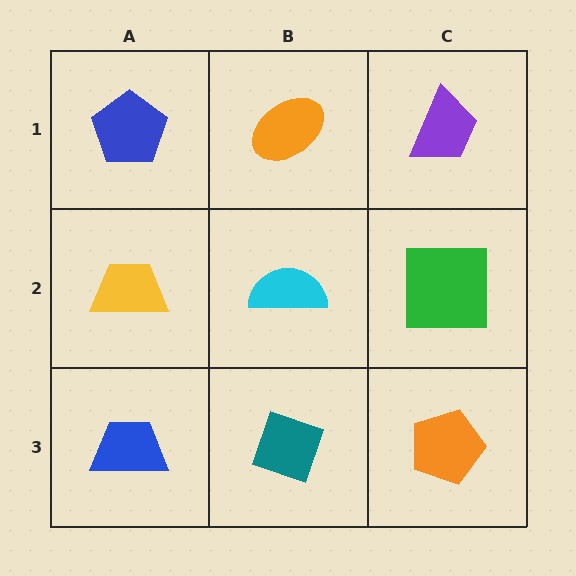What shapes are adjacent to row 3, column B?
A cyan semicircle (row 2, column B), a blue trapezoid (row 3, column A), an orange pentagon (row 3, column C).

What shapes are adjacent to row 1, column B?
A cyan semicircle (row 2, column B), a blue pentagon (row 1, column A), a purple trapezoid (row 1, column C).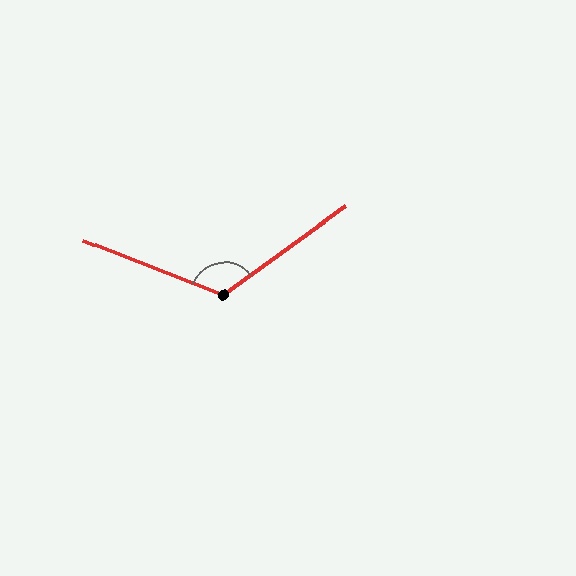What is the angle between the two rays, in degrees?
Approximately 123 degrees.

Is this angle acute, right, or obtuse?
It is obtuse.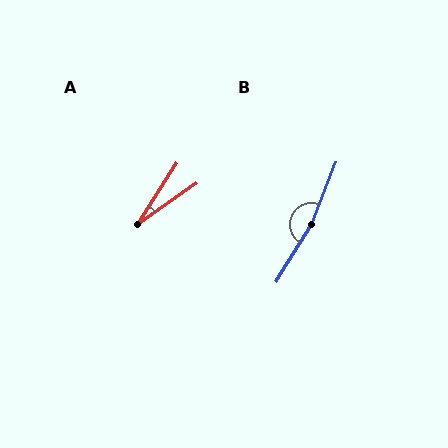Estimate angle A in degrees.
Approximately 23 degrees.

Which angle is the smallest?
A, at approximately 23 degrees.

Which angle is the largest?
B, at approximately 170 degrees.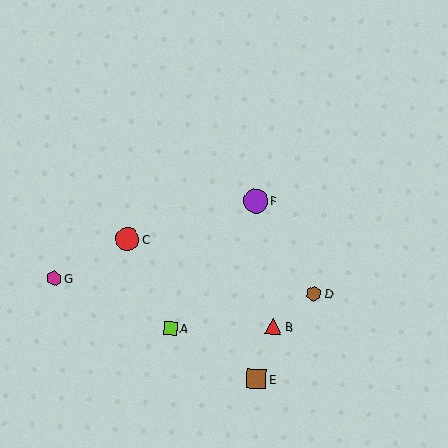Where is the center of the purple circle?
The center of the purple circle is at (256, 201).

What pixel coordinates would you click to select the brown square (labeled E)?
Click at (256, 378) to select the brown square E.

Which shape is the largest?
The purple circle (labeled F) is the largest.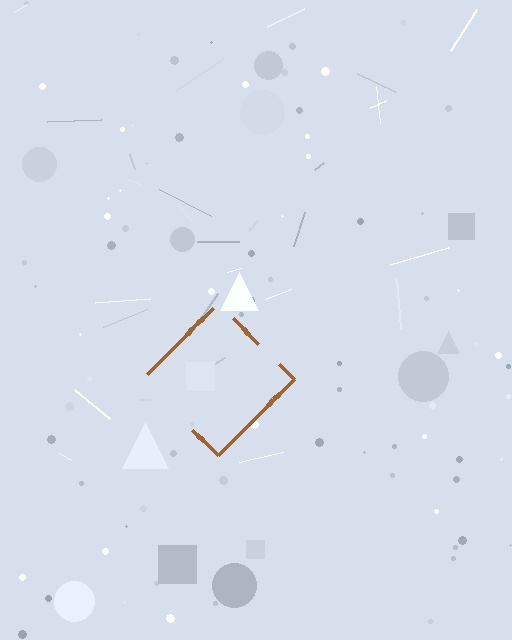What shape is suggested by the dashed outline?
The dashed outline suggests a diamond.